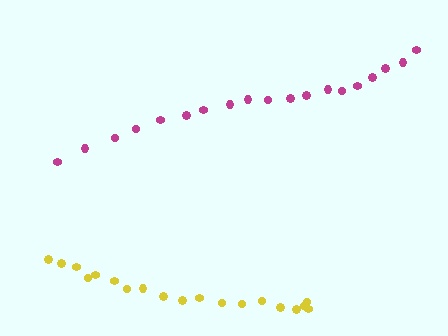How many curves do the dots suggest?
There are 2 distinct paths.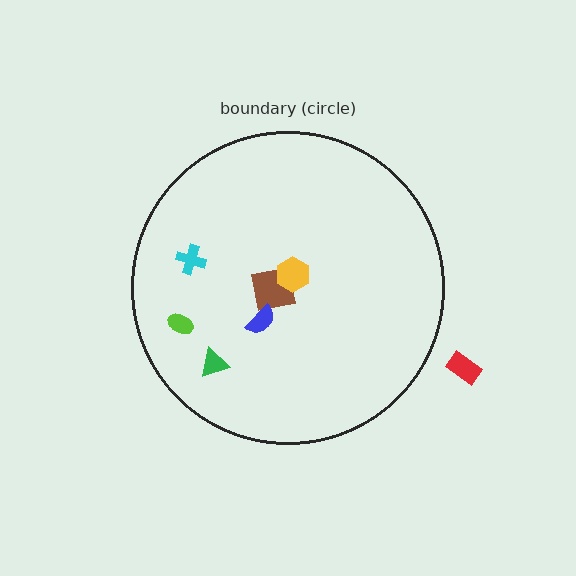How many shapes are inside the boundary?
6 inside, 1 outside.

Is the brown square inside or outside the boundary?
Inside.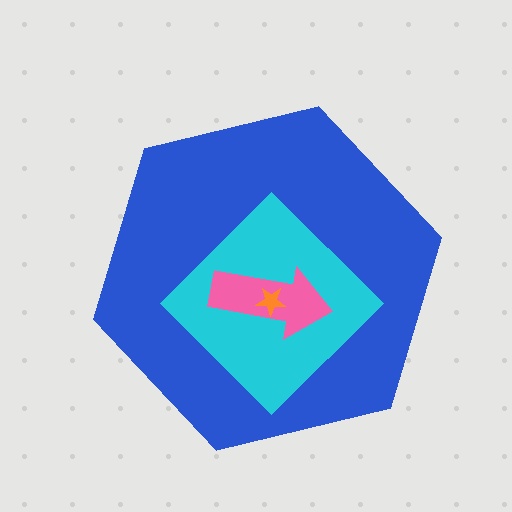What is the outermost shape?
The blue hexagon.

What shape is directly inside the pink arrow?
The orange star.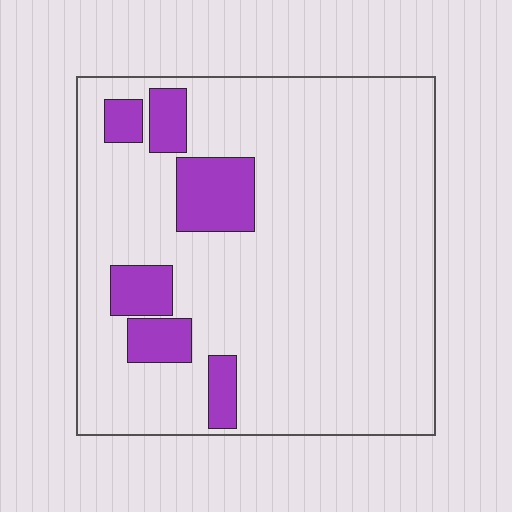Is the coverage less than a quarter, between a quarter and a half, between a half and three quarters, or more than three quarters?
Less than a quarter.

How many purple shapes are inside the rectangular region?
6.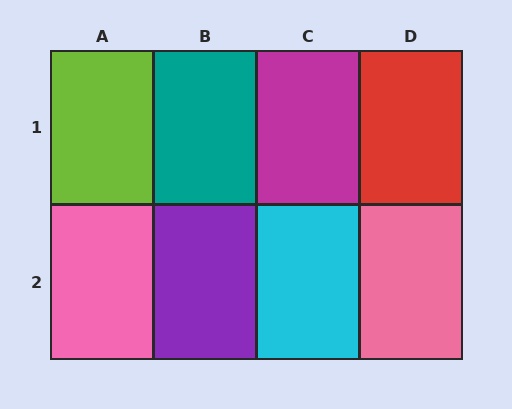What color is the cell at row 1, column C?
Magenta.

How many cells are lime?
1 cell is lime.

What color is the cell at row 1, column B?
Teal.